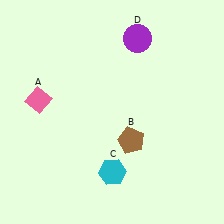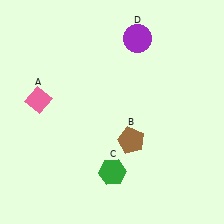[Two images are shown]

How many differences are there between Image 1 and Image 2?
There is 1 difference between the two images.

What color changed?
The hexagon (C) changed from cyan in Image 1 to green in Image 2.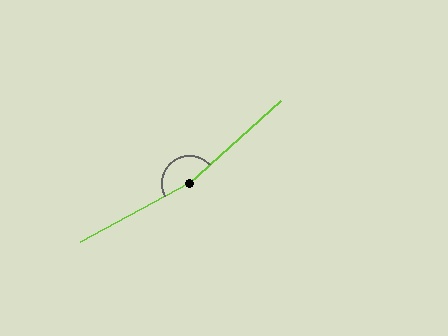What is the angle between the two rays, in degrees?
Approximately 166 degrees.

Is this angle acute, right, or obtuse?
It is obtuse.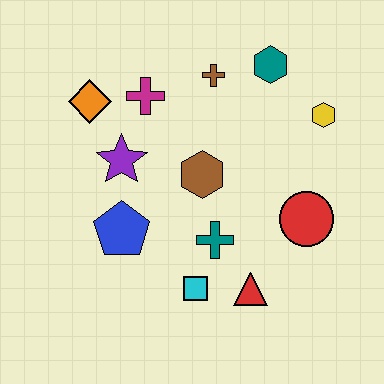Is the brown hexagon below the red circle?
No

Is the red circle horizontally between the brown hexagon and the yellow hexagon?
Yes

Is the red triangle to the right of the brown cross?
Yes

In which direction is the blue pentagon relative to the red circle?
The blue pentagon is to the left of the red circle.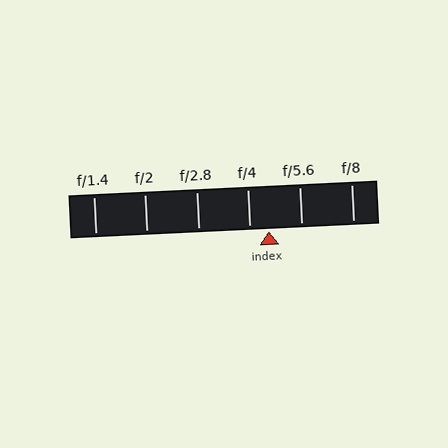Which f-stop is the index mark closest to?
The index mark is closest to f/4.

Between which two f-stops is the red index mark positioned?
The index mark is between f/4 and f/5.6.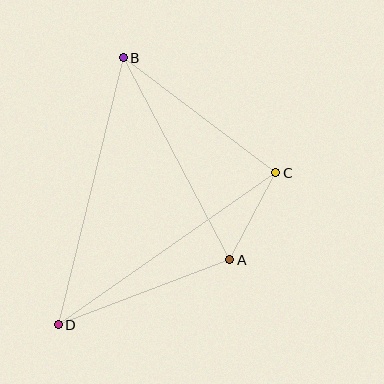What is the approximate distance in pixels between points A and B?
The distance between A and B is approximately 229 pixels.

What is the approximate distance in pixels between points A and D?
The distance between A and D is approximately 183 pixels.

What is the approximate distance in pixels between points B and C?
The distance between B and C is approximately 191 pixels.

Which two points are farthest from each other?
Points B and D are farthest from each other.